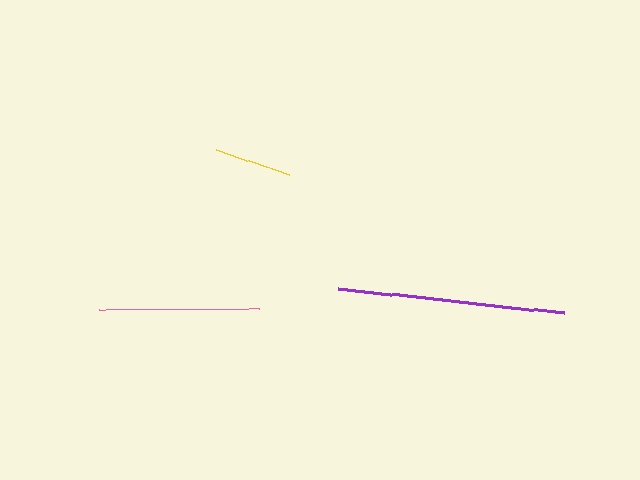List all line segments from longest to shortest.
From longest to shortest: purple, pink, yellow.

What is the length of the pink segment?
The pink segment is approximately 160 pixels long.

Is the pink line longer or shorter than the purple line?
The purple line is longer than the pink line.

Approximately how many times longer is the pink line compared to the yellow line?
The pink line is approximately 2.1 times the length of the yellow line.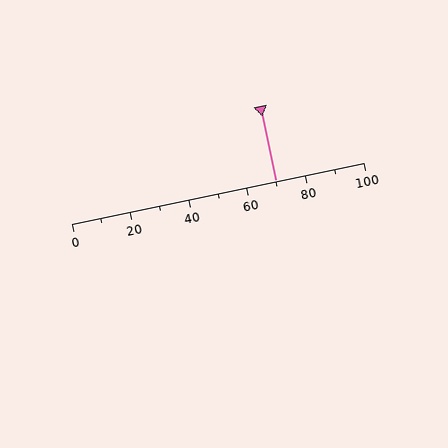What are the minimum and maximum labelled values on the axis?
The axis runs from 0 to 100.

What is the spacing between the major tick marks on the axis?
The major ticks are spaced 20 apart.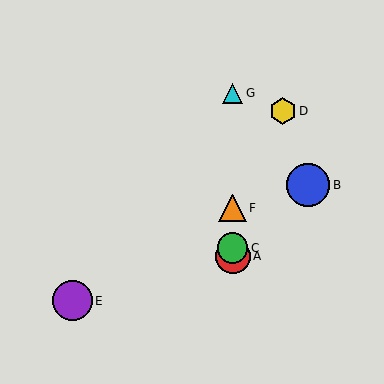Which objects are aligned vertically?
Objects A, C, F, G are aligned vertically.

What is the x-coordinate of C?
Object C is at x≈233.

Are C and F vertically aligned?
Yes, both are at x≈233.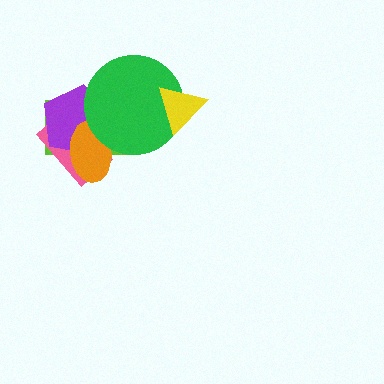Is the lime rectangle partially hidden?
Yes, it is partially covered by another shape.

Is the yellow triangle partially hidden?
No, no other shape covers it.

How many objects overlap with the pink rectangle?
4 objects overlap with the pink rectangle.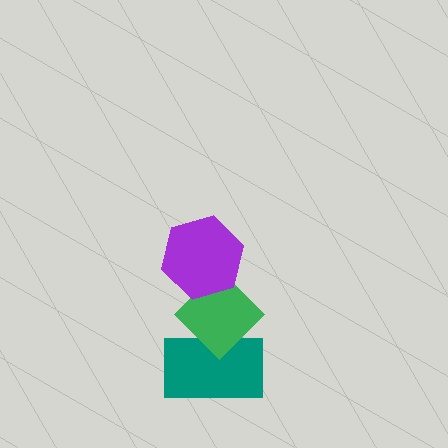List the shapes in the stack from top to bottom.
From top to bottom: the purple hexagon, the green diamond, the teal rectangle.